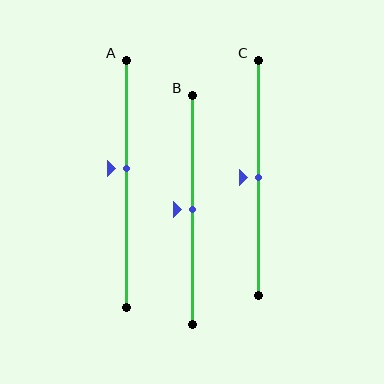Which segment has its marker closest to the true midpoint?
Segment B has its marker closest to the true midpoint.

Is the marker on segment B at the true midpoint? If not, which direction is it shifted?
Yes, the marker on segment B is at the true midpoint.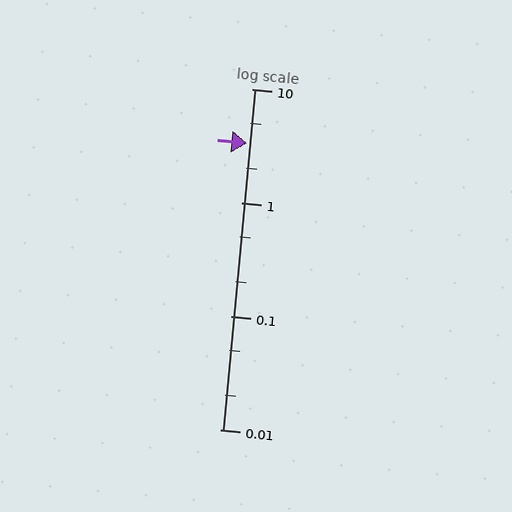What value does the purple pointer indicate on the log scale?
The pointer indicates approximately 3.3.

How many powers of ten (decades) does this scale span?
The scale spans 3 decades, from 0.01 to 10.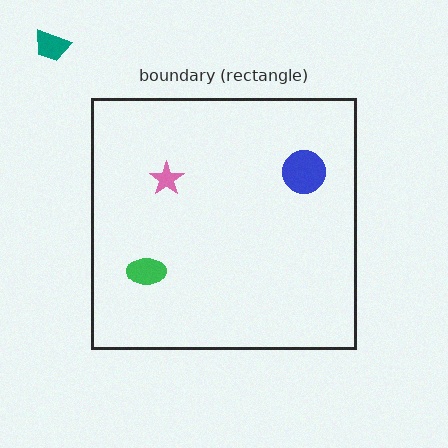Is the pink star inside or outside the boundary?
Inside.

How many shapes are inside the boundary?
3 inside, 1 outside.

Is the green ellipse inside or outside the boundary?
Inside.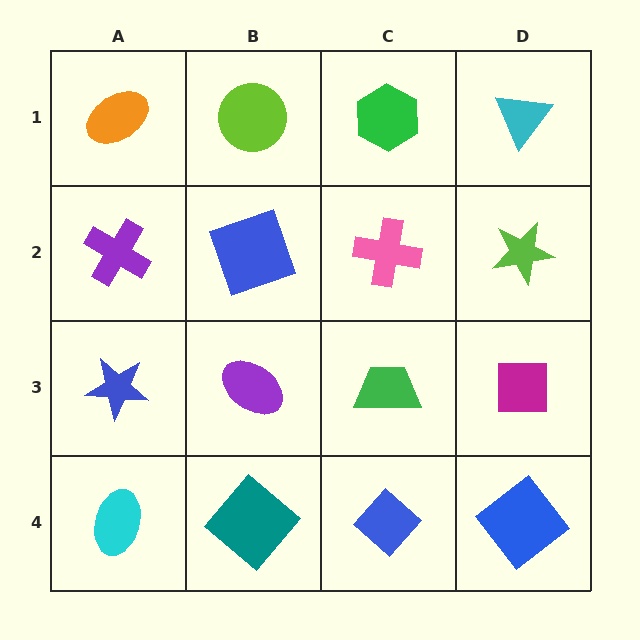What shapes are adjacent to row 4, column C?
A green trapezoid (row 3, column C), a teal diamond (row 4, column B), a blue diamond (row 4, column D).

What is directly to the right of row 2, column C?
A lime star.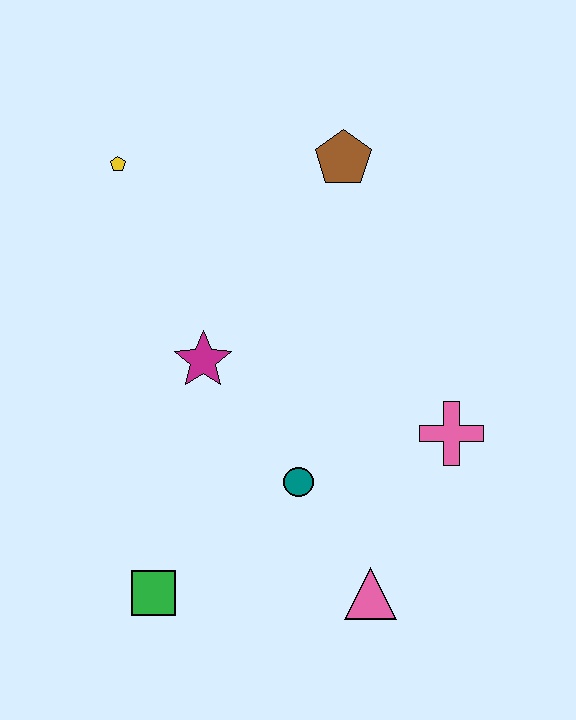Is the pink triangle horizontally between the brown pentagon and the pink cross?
Yes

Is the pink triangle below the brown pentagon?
Yes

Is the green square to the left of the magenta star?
Yes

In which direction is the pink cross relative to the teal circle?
The pink cross is to the right of the teal circle.